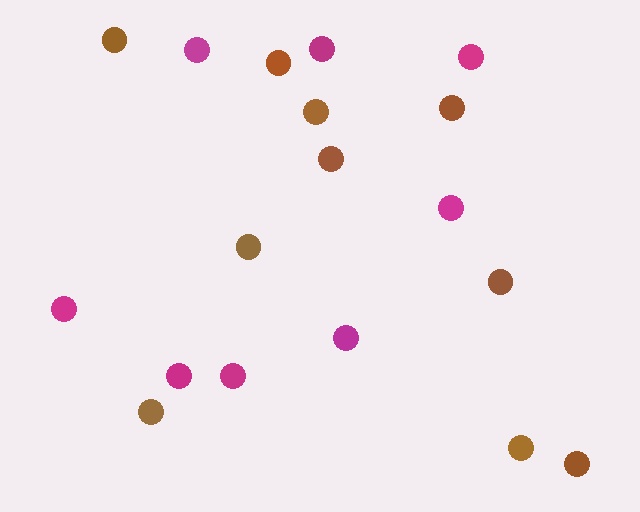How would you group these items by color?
There are 2 groups: one group of brown circles (10) and one group of magenta circles (8).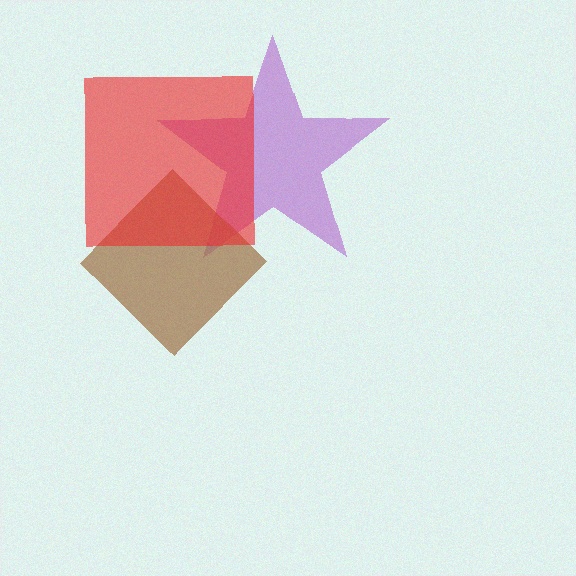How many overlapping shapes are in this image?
There are 3 overlapping shapes in the image.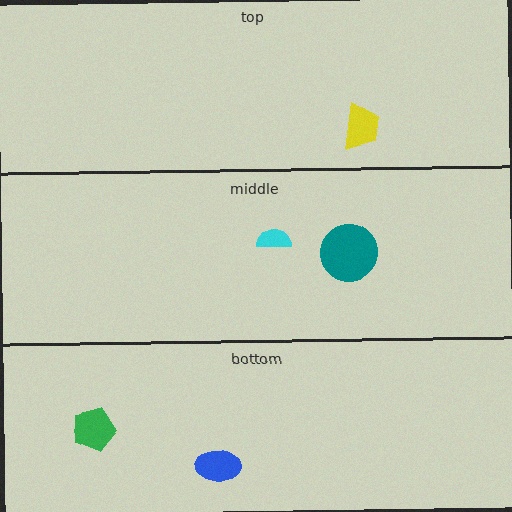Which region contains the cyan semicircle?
The middle region.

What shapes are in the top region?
The yellow trapezoid.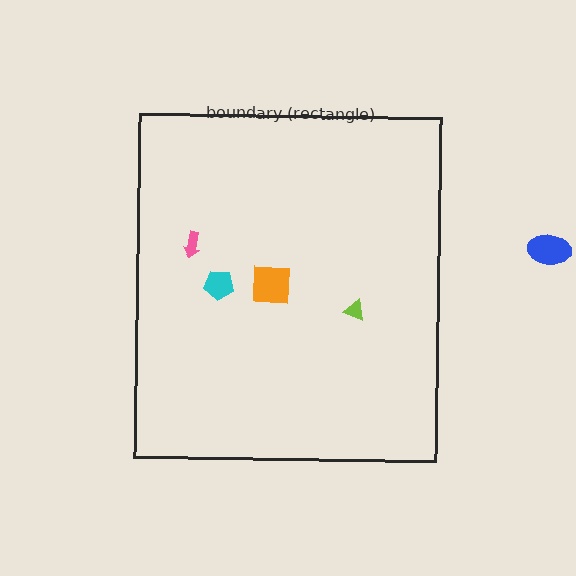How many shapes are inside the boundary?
4 inside, 1 outside.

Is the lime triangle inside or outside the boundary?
Inside.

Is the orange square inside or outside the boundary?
Inside.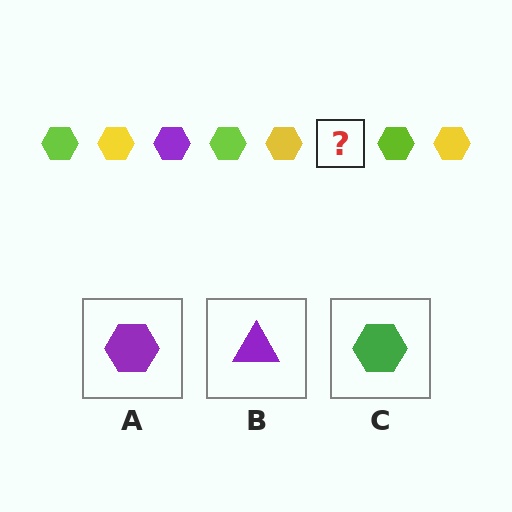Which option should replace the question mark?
Option A.